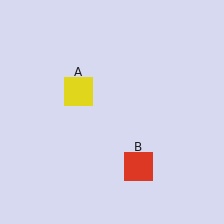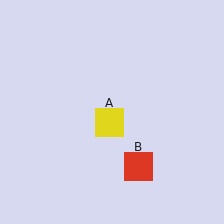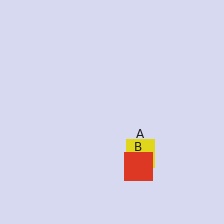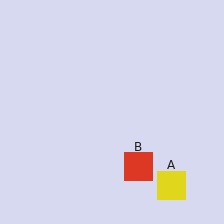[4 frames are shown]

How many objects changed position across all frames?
1 object changed position: yellow square (object A).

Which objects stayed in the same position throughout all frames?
Red square (object B) remained stationary.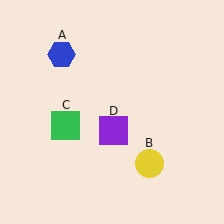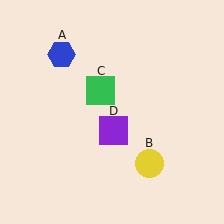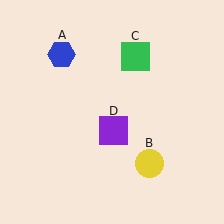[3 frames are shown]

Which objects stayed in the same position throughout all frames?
Blue hexagon (object A) and yellow circle (object B) and purple square (object D) remained stationary.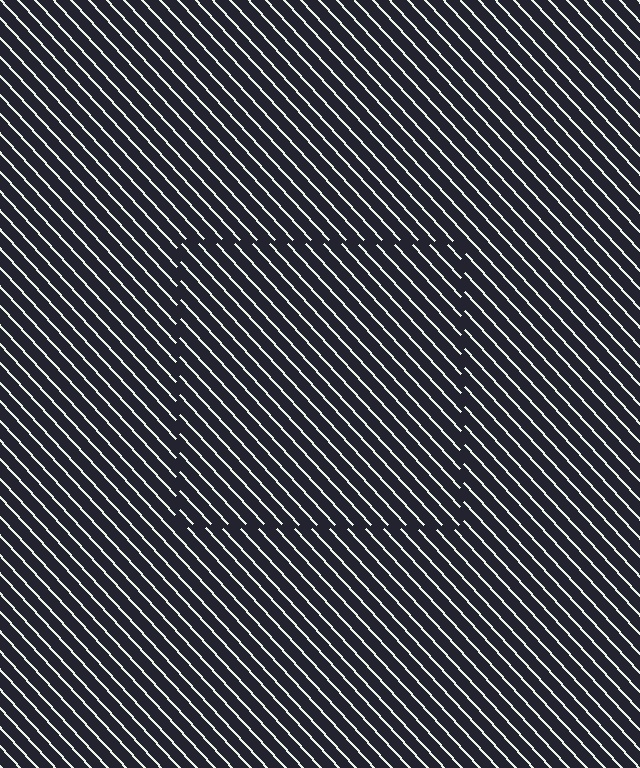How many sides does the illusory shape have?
4 sides — the line-ends trace a square.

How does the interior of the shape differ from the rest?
The interior of the shape contains the same grating, shifted by half a period — the contour is defined by the phase discontinuity where line-ends from the inner and outer gratings abut.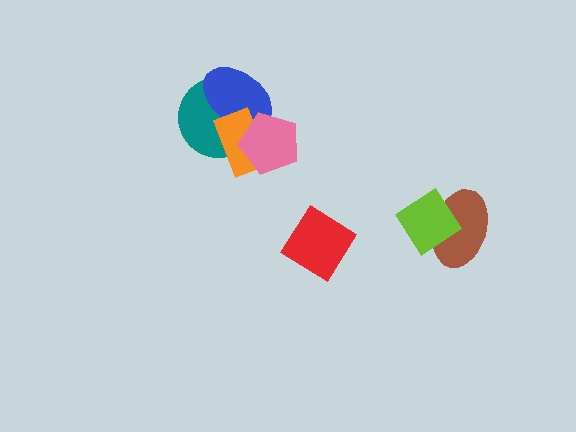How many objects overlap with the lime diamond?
1 object overlaps with the lime diamond.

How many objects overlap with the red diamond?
0 objects overlap with the red diamond.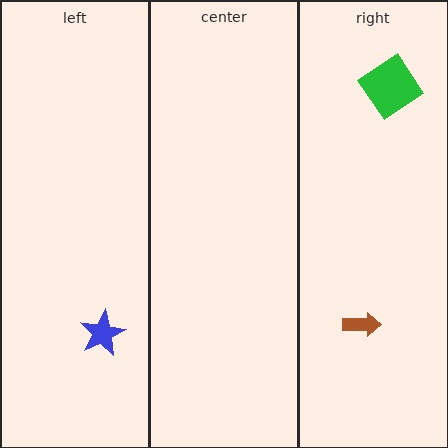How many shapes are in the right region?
2.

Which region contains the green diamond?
The right region.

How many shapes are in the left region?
1.